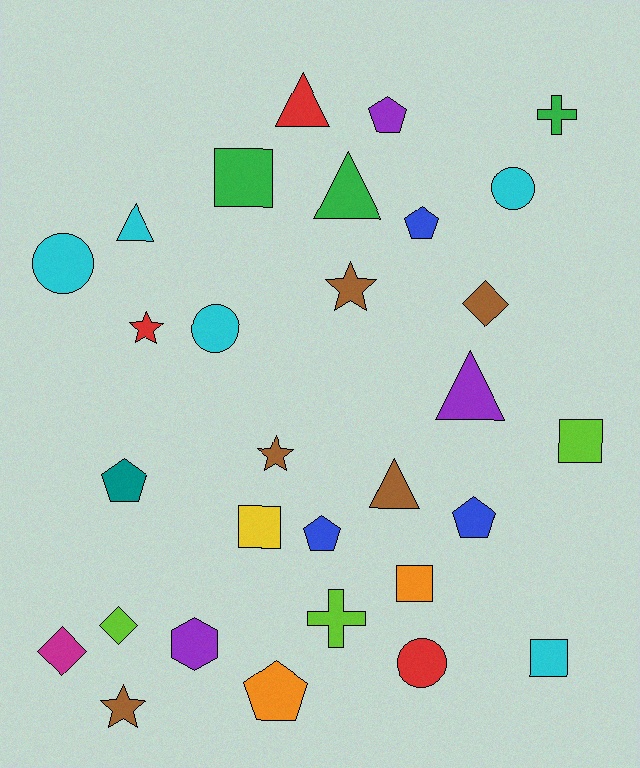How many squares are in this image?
There are 5 squares.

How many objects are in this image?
There are 30 objects.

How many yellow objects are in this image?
There is 1 yellow object.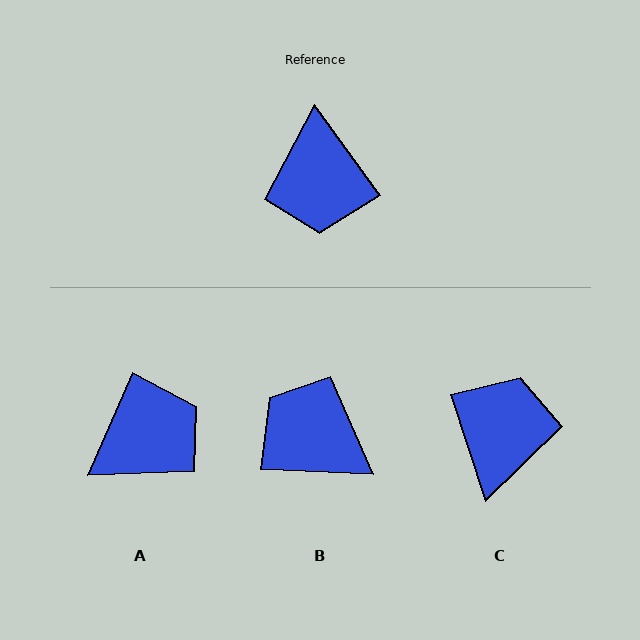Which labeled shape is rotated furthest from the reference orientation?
C, about 162 degrees away.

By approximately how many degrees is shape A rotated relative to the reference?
Approximately 120 degrees counter-clockwise.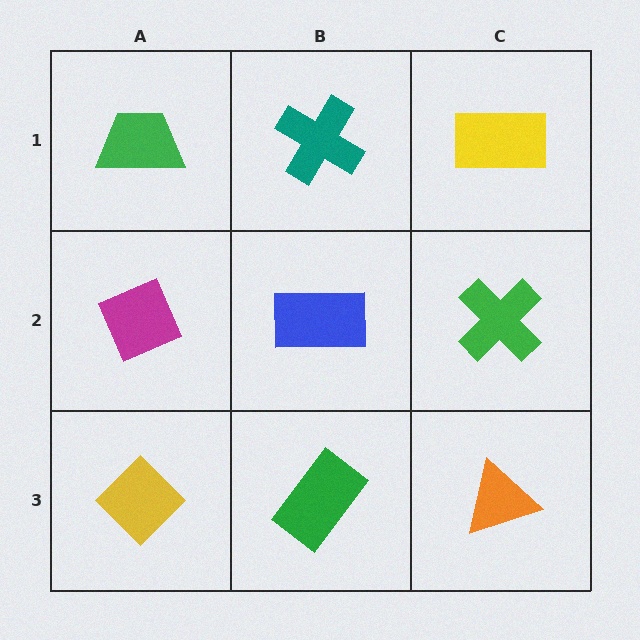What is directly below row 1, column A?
A magenta diamond.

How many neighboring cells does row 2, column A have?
3.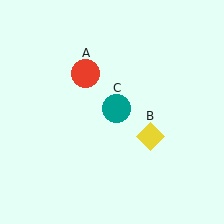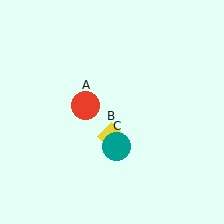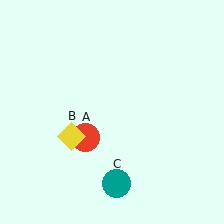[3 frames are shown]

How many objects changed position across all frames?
3 objects changed position: red circle (object A), yellow diamond (object B), teal circle (object C).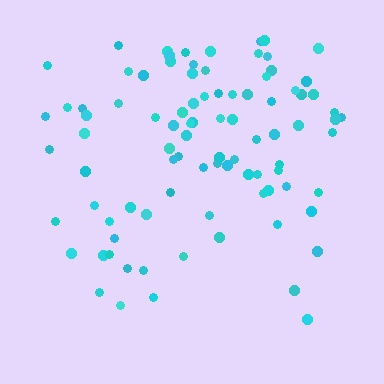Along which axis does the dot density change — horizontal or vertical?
Vertical.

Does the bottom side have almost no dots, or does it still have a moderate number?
Still a moderate number, just noticeably fewer than the top.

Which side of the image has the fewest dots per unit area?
The bottom.